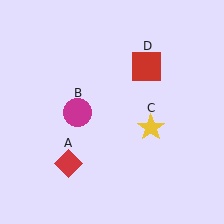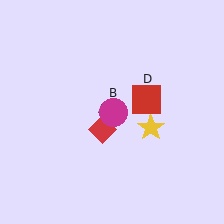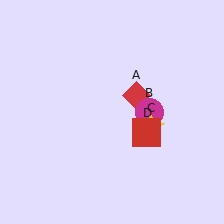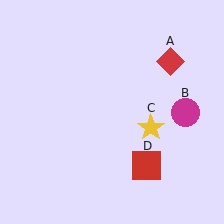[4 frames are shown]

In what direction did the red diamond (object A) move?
The red diamond (object A) moved up and to the right.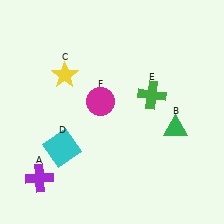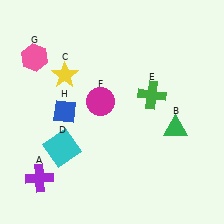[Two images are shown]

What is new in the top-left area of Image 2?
A pink hexagon (G) was added in the top-left area of Image 2.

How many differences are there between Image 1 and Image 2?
There are 2 differences between the two images.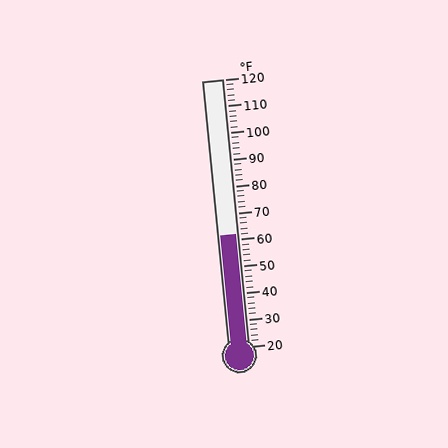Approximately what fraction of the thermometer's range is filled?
The thermometer is filled to approximately 40% of its range.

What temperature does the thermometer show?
The thermometer shows approximately 62°F.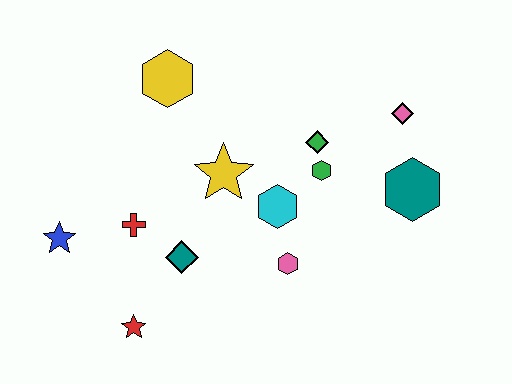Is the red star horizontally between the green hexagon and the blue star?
Yes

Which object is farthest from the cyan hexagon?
The blue star is farthest from the cyan hexagon.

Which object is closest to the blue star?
The red cross is closest to the blue star.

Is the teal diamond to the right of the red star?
Yes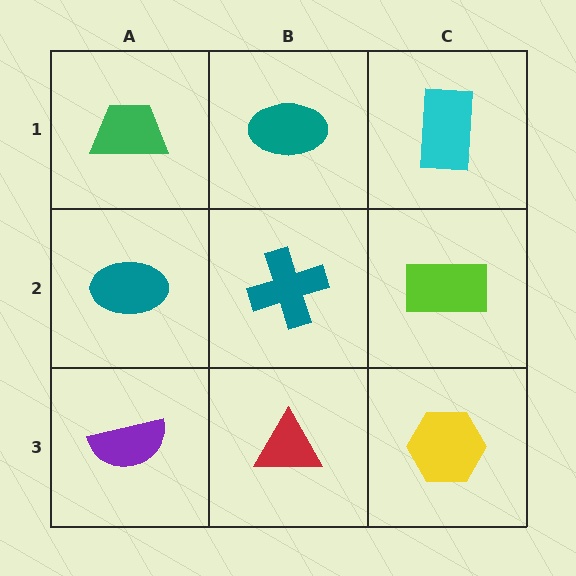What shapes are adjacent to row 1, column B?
A teal cross (row 2, column B), a green trapezoid (row 1, column A), a cyan rectangle (row 1, column C).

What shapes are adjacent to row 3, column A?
A teal ellipse (row 2, column A), a red triangle (row 3, column B).